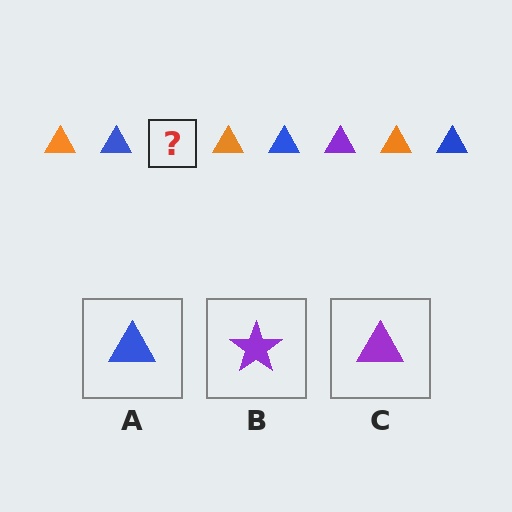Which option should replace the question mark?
Option C.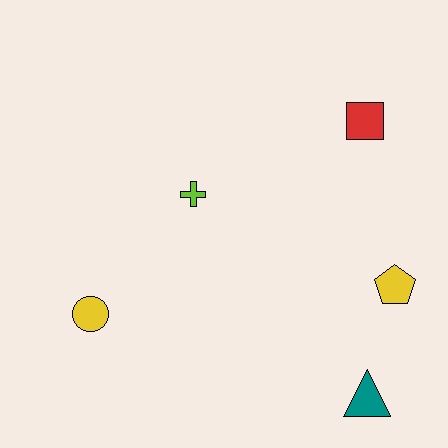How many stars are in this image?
There are no stars.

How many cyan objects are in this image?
There are no cyan objects.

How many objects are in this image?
There are 5 objects.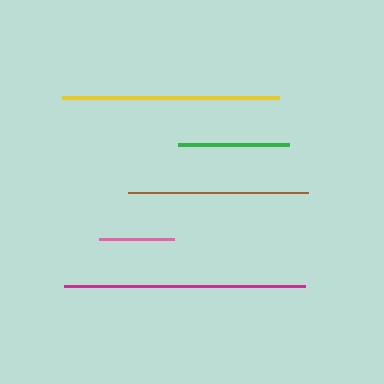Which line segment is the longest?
The magenta line is the longest at approximately 241 pixels.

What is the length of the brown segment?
The brown segment is approximately 180 pixels long.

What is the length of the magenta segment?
The magenta segment is approximately 241 pixels long.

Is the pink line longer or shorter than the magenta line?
The magenta line is longer than the pink line.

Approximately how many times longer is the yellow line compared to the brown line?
The yellow line is approximately 1.2 times the length of the brown line.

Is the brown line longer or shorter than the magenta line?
The magenta line is longer than the brown line.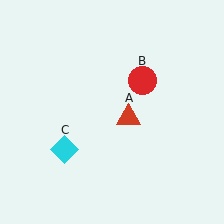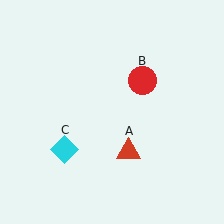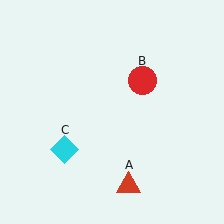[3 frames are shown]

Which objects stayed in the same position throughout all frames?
Red circle (object B) and cyan diamond (object C) remained stationary.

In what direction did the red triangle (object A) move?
The red triangle (object A) moved down.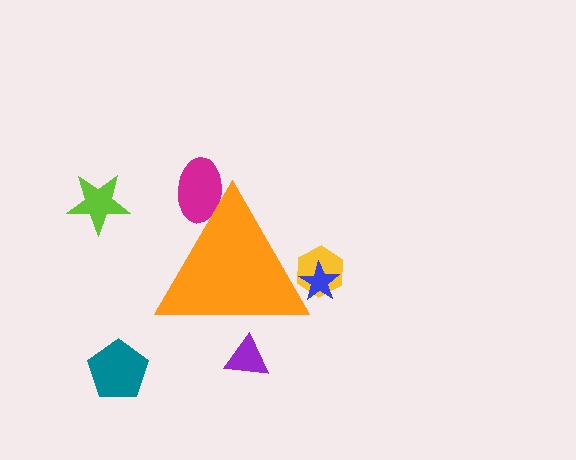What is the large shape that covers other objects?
An orange triangle.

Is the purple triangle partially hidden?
Yes, the purple triangle is partially hidden behind the orange triangle.